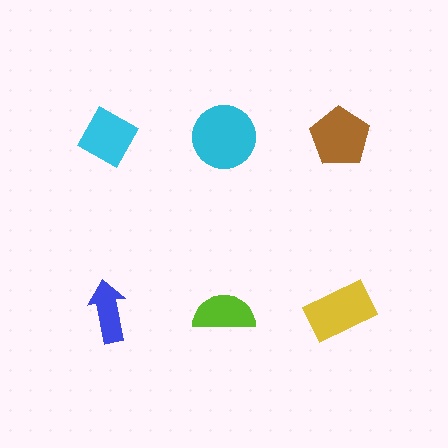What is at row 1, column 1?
A cyan diamond.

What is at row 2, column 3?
A yellow rectangle.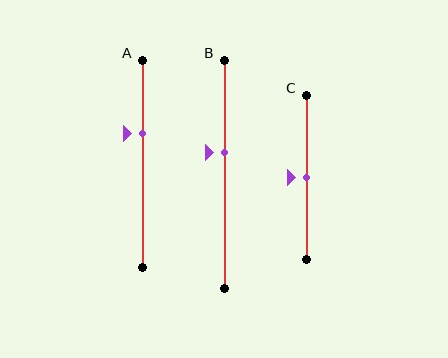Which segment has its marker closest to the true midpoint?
Segment C has its marker closest to the true midpoint.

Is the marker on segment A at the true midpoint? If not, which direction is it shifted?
No, the marker on segment A is shifted upward by about 14% of the segment length.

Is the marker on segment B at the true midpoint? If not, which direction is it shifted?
No, the marker on segment B is shifted upward by about 10% of the segment length.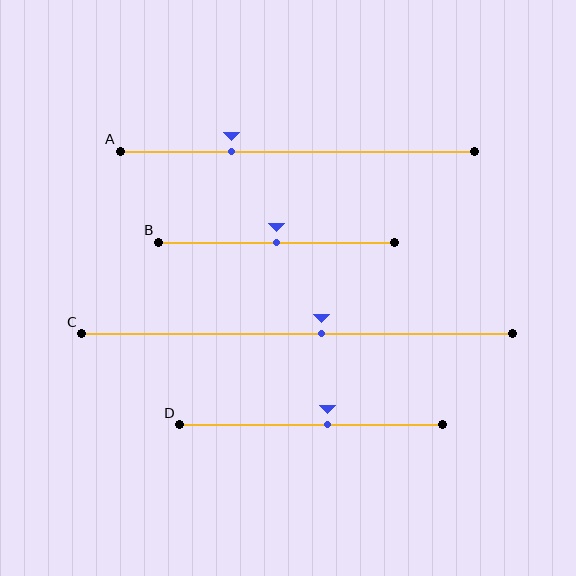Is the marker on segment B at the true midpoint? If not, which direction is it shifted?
Yes, the marker on segment B is at the true midpoint.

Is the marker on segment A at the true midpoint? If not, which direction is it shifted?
No, the marker on segment A is shifted to the left by about 19% of the segment length.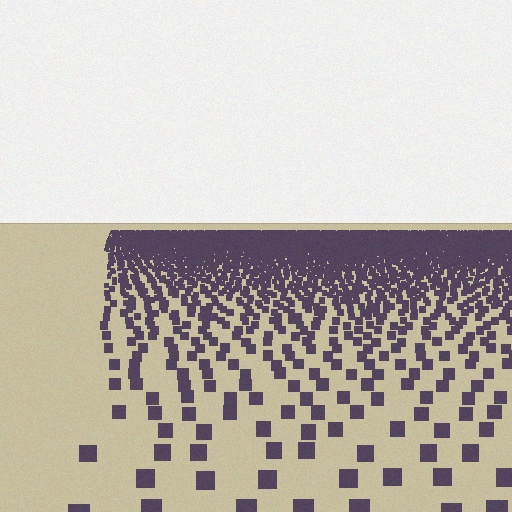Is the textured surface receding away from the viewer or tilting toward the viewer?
The surface is receding away from the viewer. Texture elements get smaller and denser toward the top.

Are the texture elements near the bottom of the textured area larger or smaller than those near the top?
Larger. Near the bottom, elements are closer to the viewer and appear at a bigger on-screen size.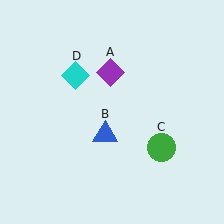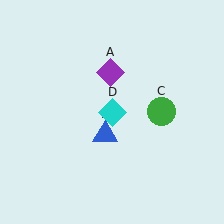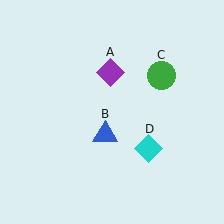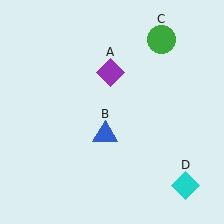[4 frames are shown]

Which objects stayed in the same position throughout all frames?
Purple diamond (object A) and blue triangle (object B) remained stationary.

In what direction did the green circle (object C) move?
The green circle (object C) moved up.